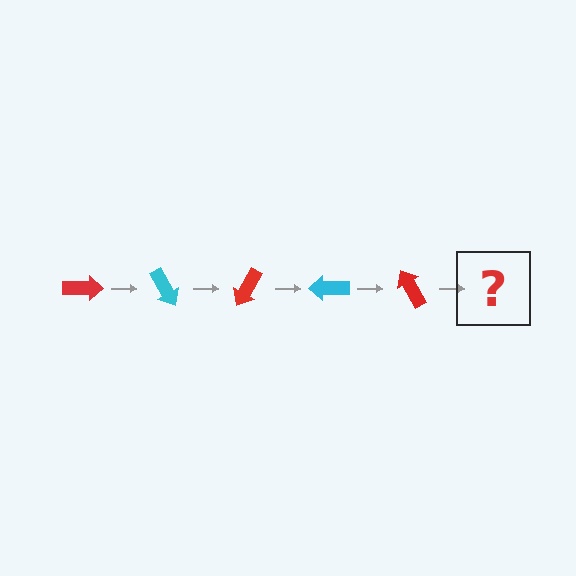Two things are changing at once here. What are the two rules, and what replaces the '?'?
The two rules are that it rotates 60 degrees each step and the color cycles through red and cyan. The '?' should be a cyan arrow, rotated 300 degrees from the start.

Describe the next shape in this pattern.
It should be a cyan arrow, rotated 300 degrees from the start.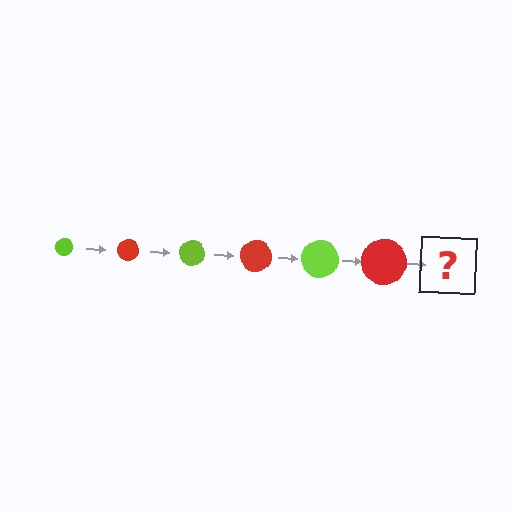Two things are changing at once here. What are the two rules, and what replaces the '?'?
The two rules are that the circle grows larger each step and the color cycles through lime and red. The '?' should be a lime circle, larger than the previous one.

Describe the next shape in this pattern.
It should be a lime circle, larger than the previous one.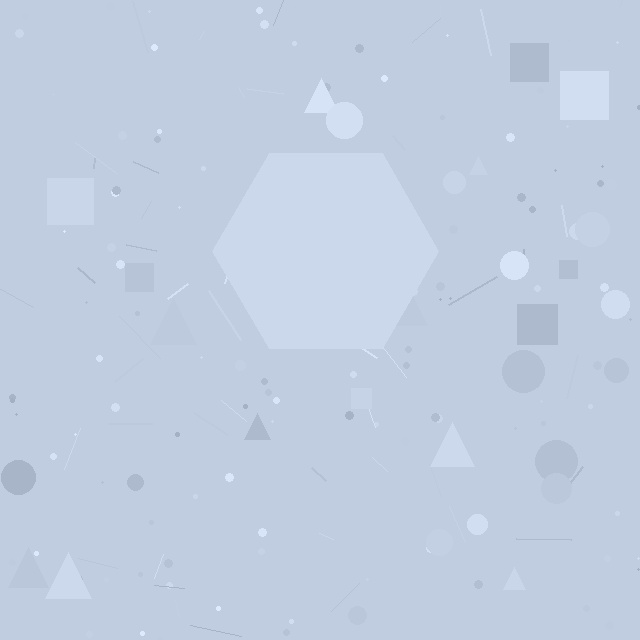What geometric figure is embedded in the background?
A hexagon is embedded in the background.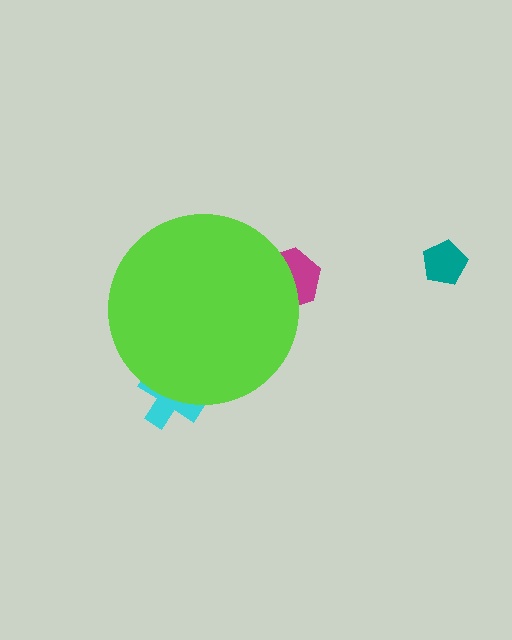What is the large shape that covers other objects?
A lime circle.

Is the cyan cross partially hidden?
Yes, the cyan cross is partially hidden behind the lime circle.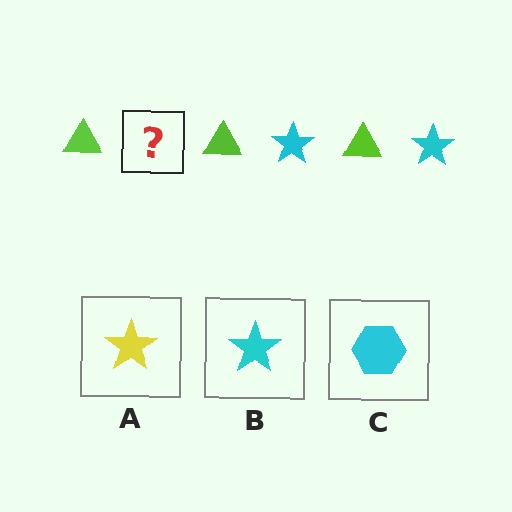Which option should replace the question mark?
Option B.